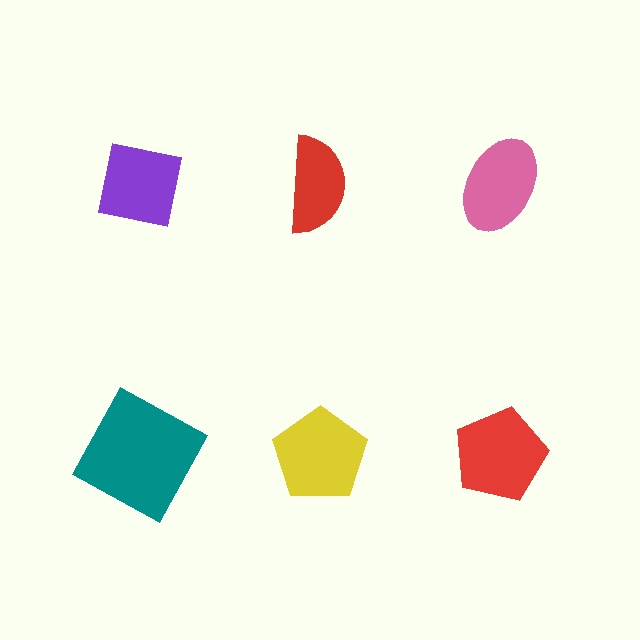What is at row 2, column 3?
A red pentagon.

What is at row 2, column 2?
A yellow pentagon.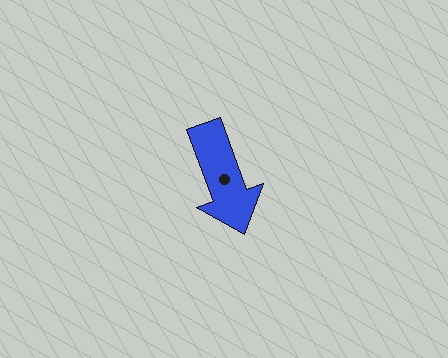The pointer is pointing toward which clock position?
Roughly 5 o'clock.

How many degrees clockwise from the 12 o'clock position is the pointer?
Approximately 160 degrees.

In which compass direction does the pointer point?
South.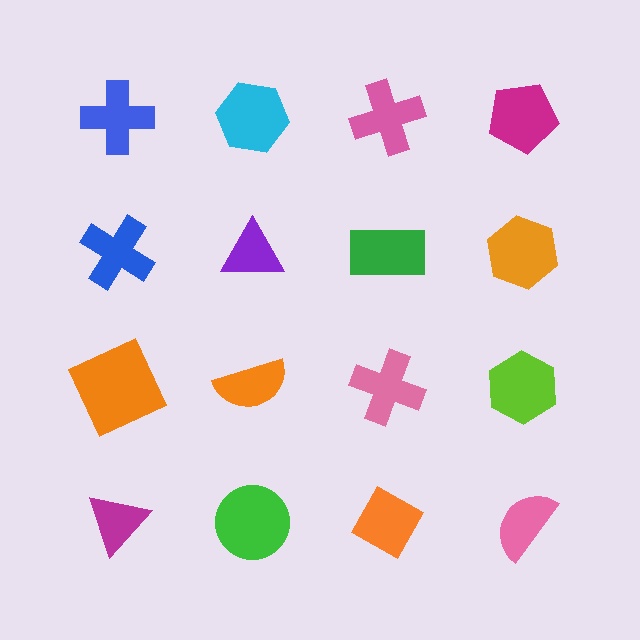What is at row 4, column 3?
An orange diamond.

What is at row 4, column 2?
A green circle.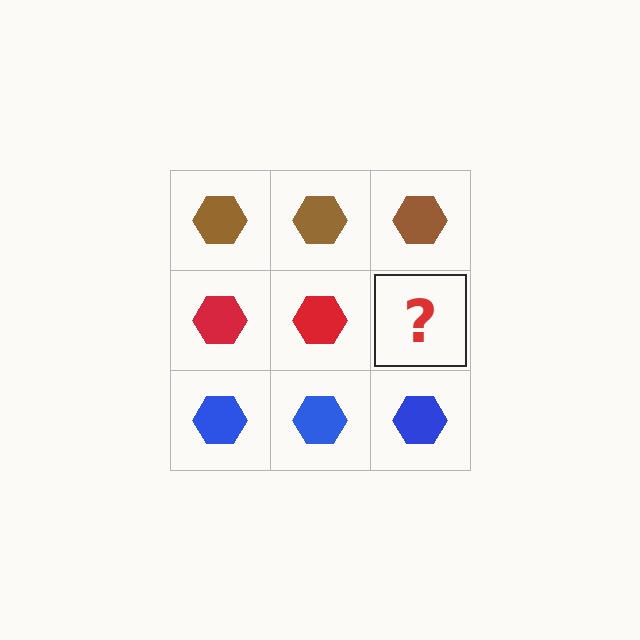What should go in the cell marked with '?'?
The missing cell should contain a red hexagon.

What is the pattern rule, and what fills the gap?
The rule is that each row has a consistent color. The gap should be filled with a red hexagon.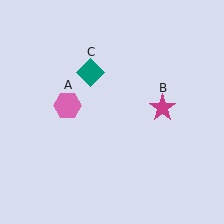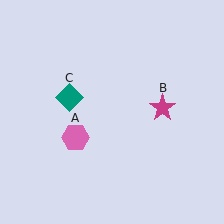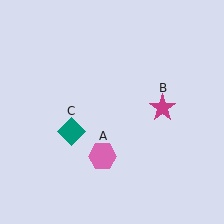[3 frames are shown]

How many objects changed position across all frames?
2 objects changed position: pink hexagon (object A), teal diamond (object C).